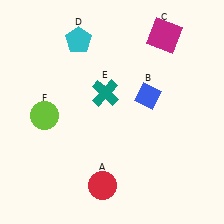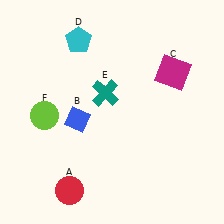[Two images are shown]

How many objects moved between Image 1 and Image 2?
3 objects moved between the two images.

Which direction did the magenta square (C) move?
The magenta square (C) moved down.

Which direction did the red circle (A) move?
The red circle (A) moved left.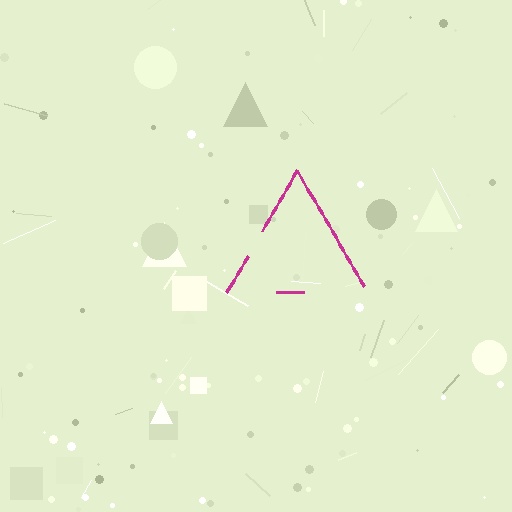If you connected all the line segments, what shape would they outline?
They would outline a triangle.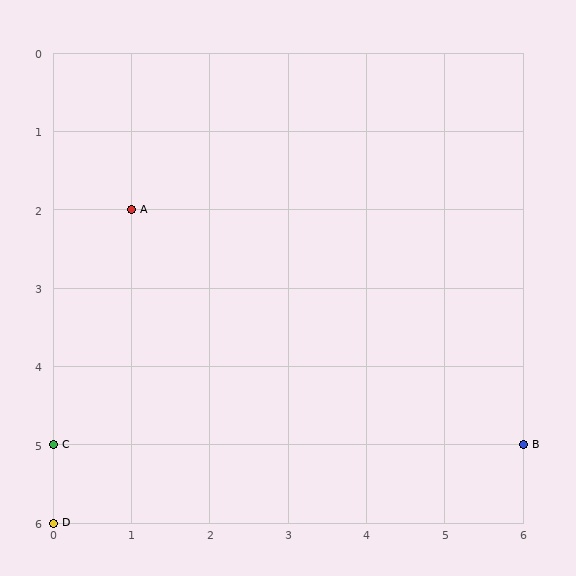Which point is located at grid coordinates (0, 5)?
Point C is at (0, 5).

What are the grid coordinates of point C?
Point C is at grid coordinates (0, 5).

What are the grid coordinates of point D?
Point D is at grid coordinates (0, 6).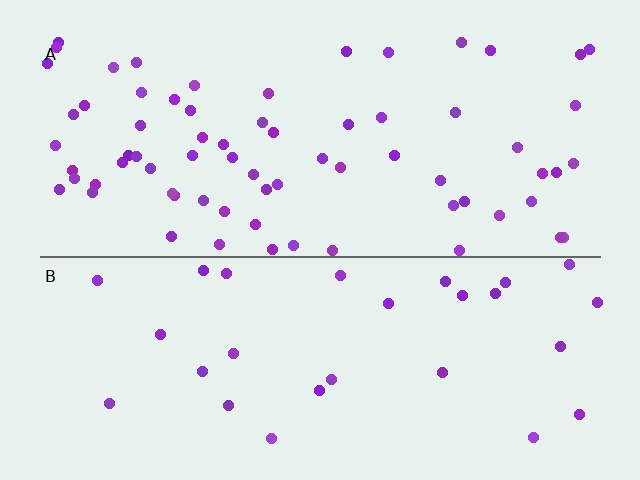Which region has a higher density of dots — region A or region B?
A (the top).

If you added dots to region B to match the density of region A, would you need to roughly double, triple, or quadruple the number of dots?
Approximately double.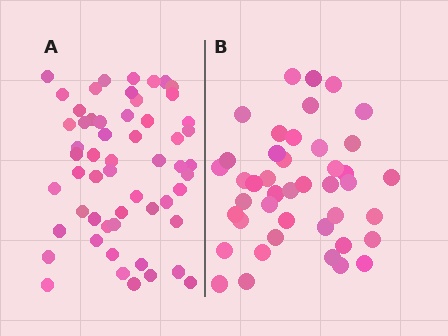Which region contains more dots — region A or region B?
Region A (the left region) has more dots.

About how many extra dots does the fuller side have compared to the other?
Region A has approximately 15 more dots than region B.